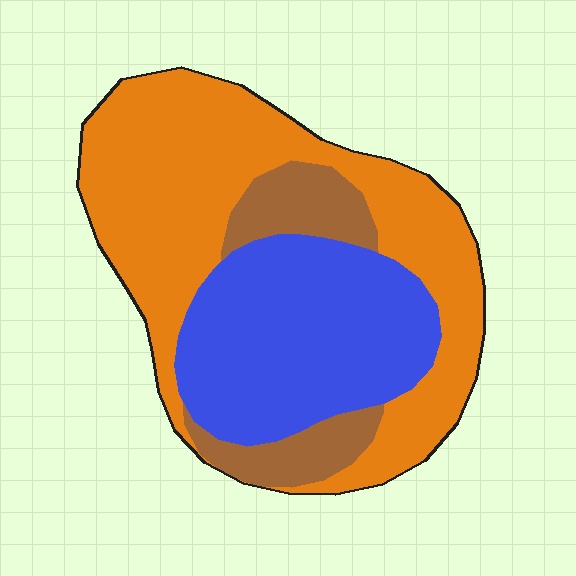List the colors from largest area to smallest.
From largest to smallest: orange, blue, brown.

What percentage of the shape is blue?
Blue covers about 35% of the shape.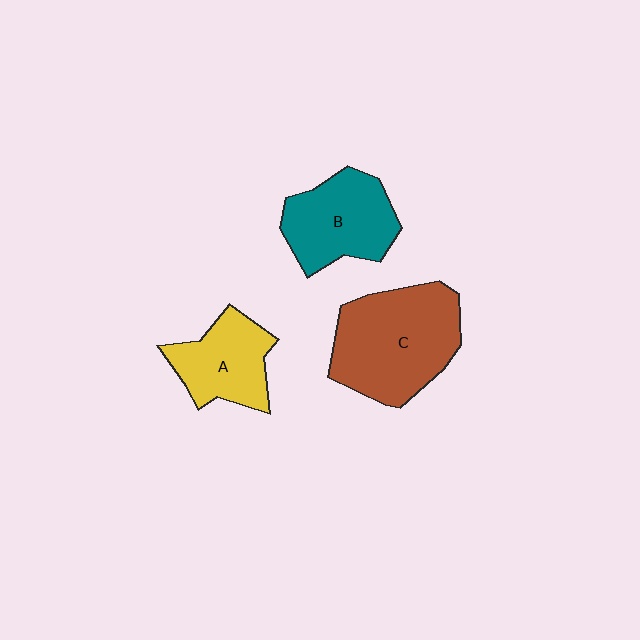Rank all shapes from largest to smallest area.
From largest to smallest: C (brown), B (teal), A (yellow).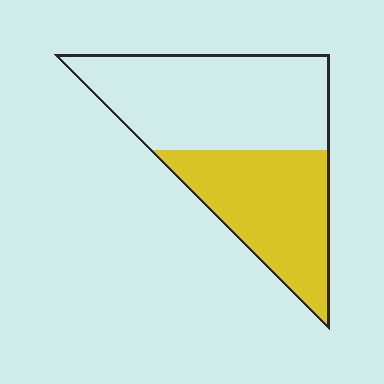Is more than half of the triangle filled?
No.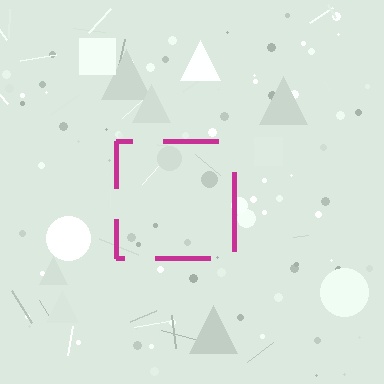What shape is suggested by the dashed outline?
The dashed outline suggests a square.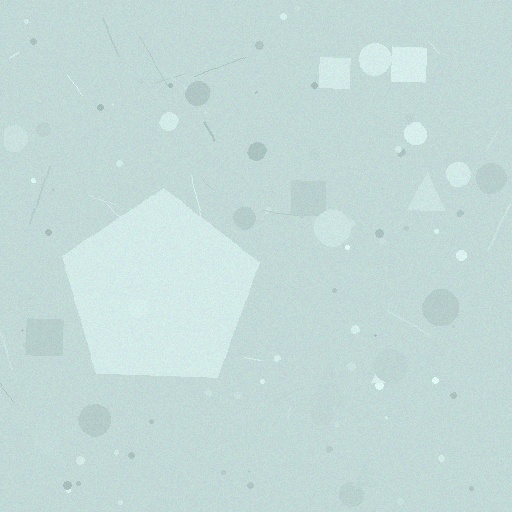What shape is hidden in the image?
A pentagon is hidden in the image.